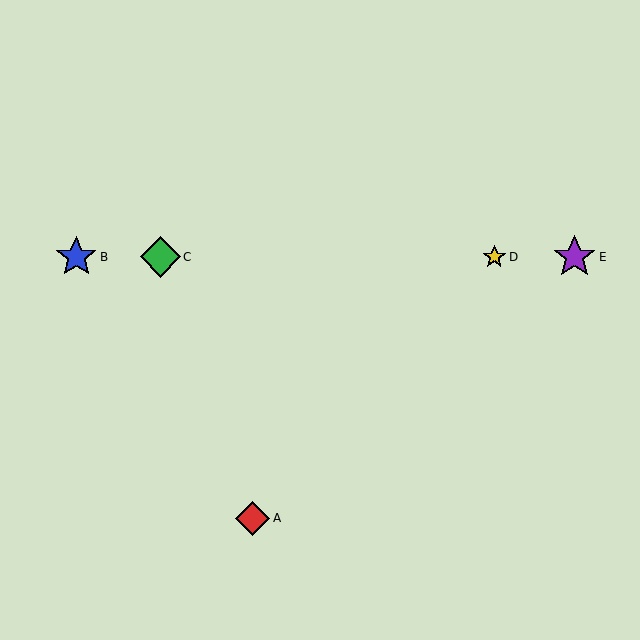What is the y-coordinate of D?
Object D is at y≈257.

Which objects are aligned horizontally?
Objects B, C, D, E are aligned horizontally.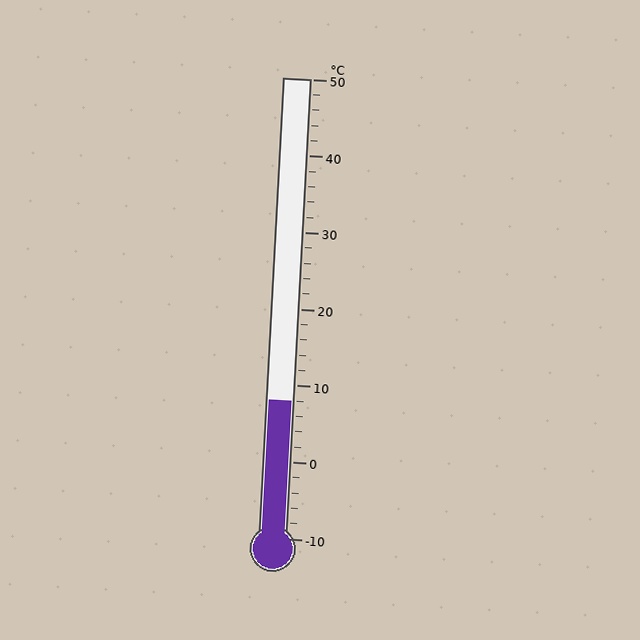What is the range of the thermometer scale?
The thermometer scale ranges from -10°C to 50°C.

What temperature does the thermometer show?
The thermometer shows approximately 8°C.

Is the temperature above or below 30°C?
The temperature is below 30°C.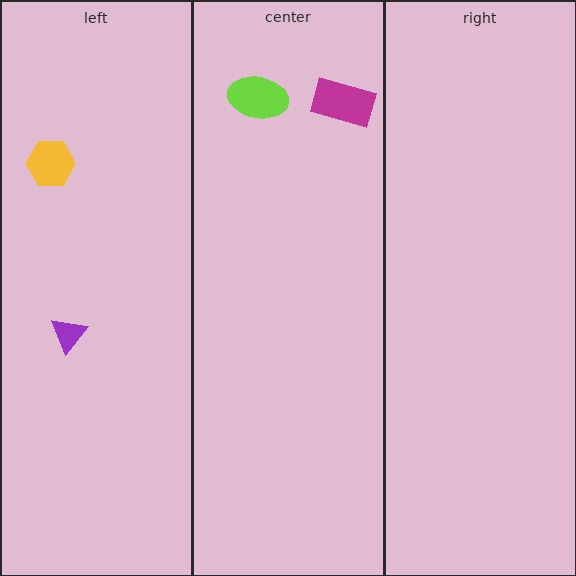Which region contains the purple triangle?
The left region.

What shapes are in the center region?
The lime ellipse, the magenta rectangle.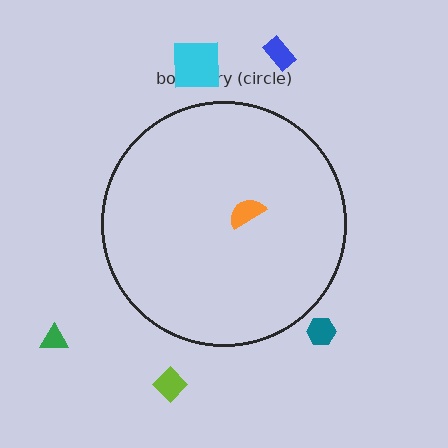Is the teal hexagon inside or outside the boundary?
Outside.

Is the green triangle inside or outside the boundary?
Outside.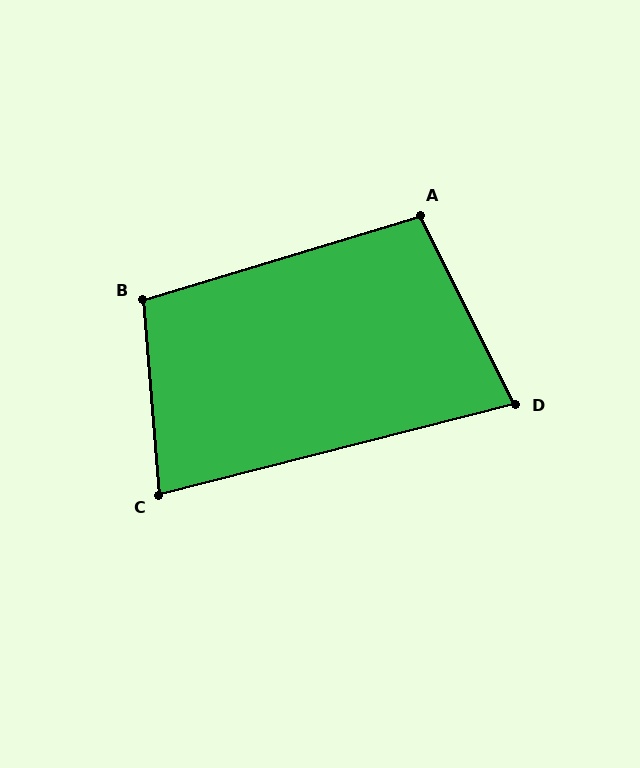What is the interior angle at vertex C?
Approximately 80 degrees (acute).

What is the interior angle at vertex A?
Approximately 100 degrees (obtuse).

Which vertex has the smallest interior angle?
D, at approximately 78 degrees.